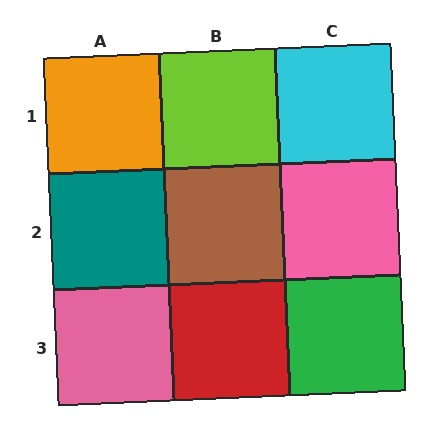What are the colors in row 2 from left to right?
Teal, brown, pink.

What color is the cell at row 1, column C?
Cyan.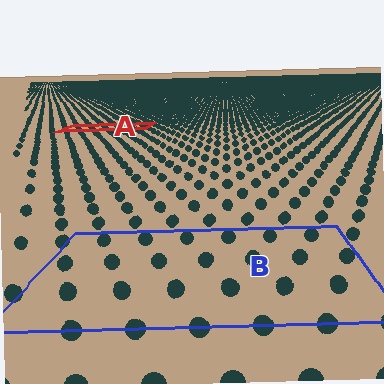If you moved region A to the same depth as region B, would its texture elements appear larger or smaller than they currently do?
They would appear larger. At a closer depth, the same texture elements are projected at a bigger on-screen size.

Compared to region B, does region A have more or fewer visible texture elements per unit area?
Region A has more texture elements per unit area — they are packed more densely because it is farther away.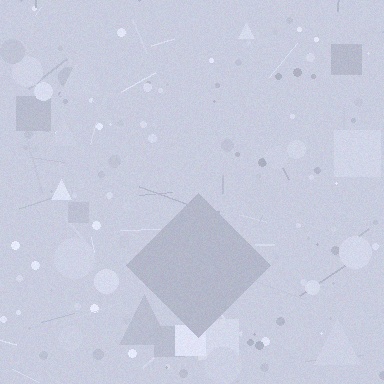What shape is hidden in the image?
A diamond is hidden in the image.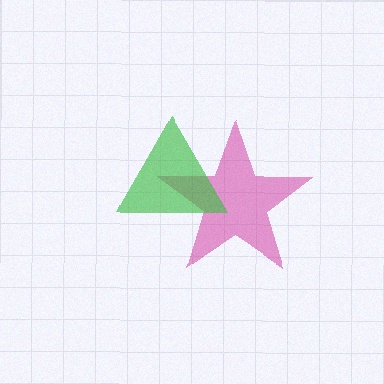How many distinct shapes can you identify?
There are 2 distinct shapes: a magenta star, a green triangle.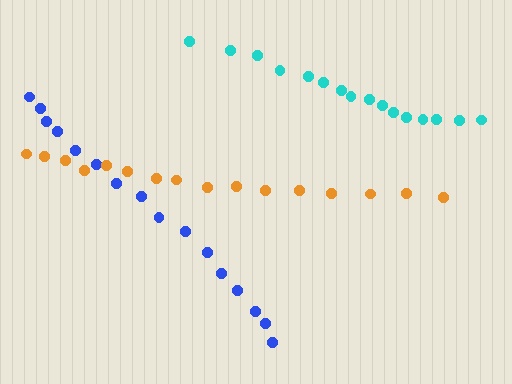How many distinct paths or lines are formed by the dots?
There are 3 distinct paths.